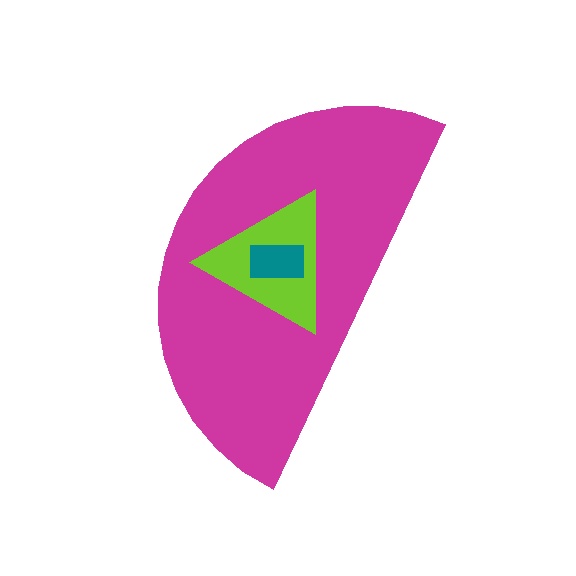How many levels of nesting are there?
3.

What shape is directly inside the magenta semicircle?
The lime triangle.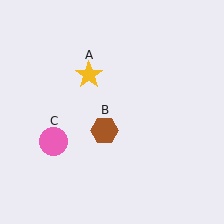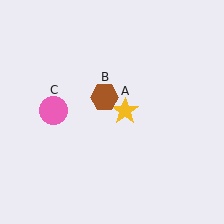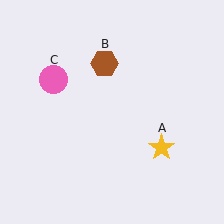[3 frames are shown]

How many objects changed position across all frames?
3 objects changed position: yellow star (object A), brown hexagon (object B), pink circle (object C).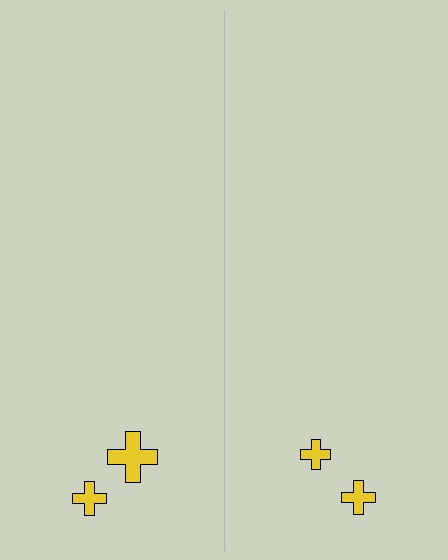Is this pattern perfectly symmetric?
No, the pattern is not perfectly symmetric. The yellow cross on the right side has a different size than its mirror counterpart.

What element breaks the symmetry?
The yellow cross on the right side has a different size than its mirror counterpart.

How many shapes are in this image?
There are 4 shapes in this image.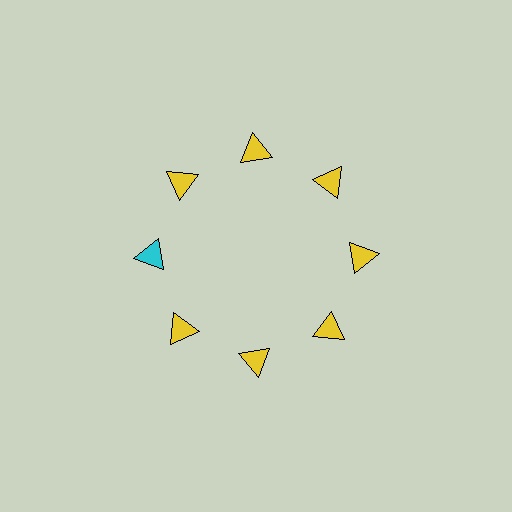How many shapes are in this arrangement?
There are 8 shapes arranged in a ring pattern.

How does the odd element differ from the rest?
It has a different color: cyan instead of yellow.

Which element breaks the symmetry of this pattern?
The cyan triangle at roughly the 9 o'clock position breaks the symmetry. All other shapes are yellow triangles.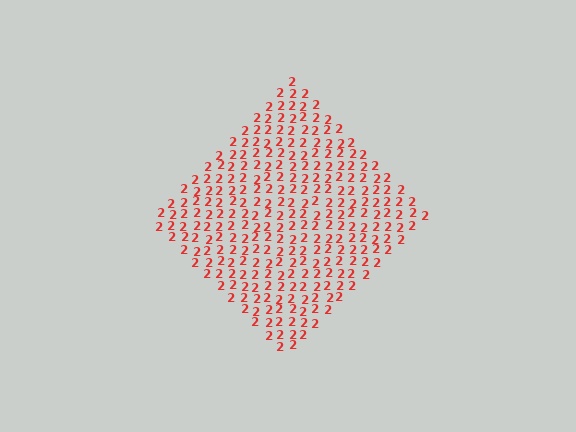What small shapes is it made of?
It is made of small digit 2's.